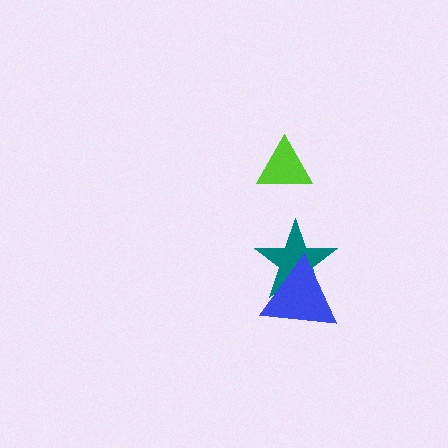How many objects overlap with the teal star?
1 object overlaps with the teal star.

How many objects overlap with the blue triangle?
1 object overlaps with the blue triangle.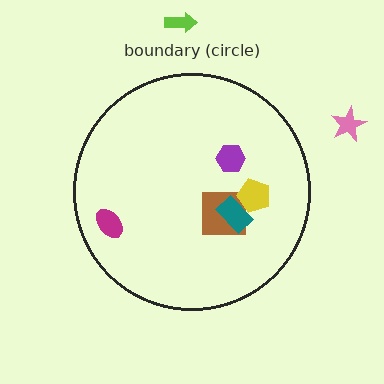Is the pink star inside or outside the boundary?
Outside.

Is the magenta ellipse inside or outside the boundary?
Inside.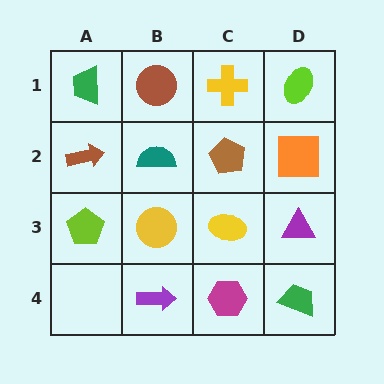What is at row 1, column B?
A brown circle.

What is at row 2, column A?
A brown arrow.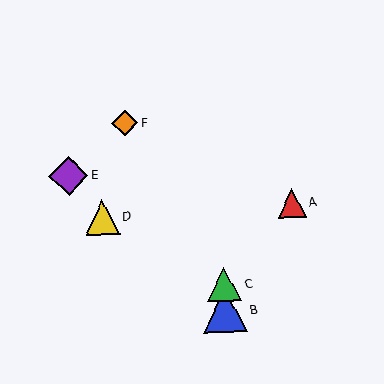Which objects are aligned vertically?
Objects B, C are aligned vertically.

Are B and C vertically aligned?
Yes, both are at x≈225.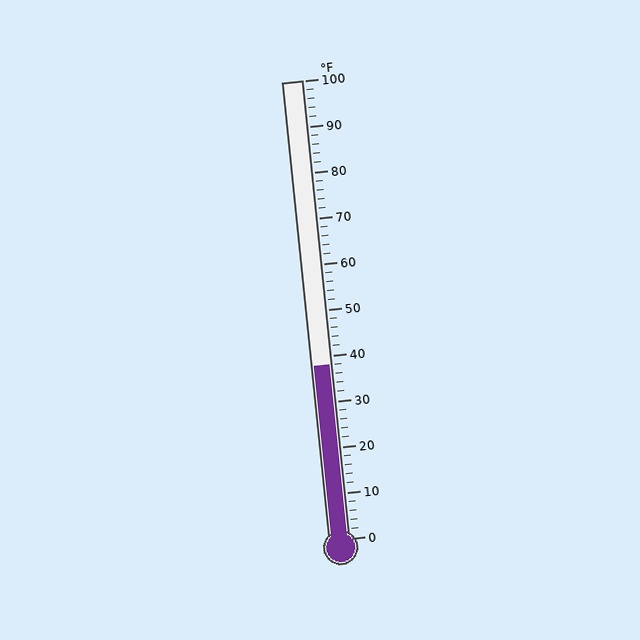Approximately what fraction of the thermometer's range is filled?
The thermometer is filled to approximately 40% of its range.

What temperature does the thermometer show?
The thermometer shows approximately 38°F.